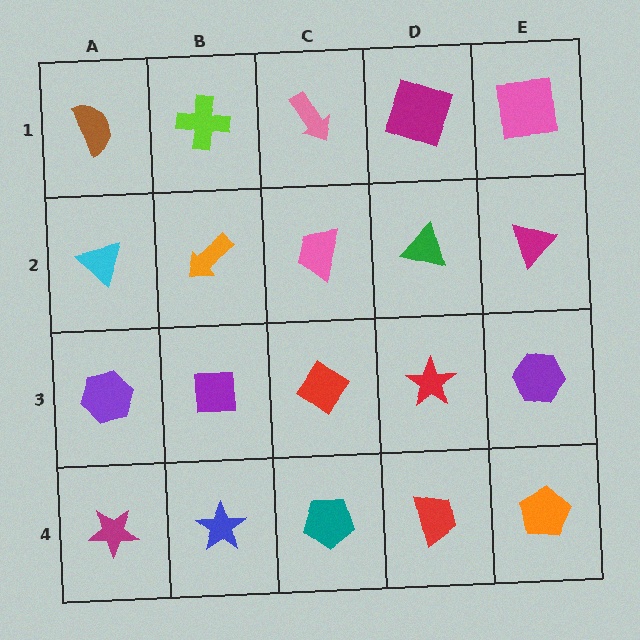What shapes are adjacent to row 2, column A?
A brown semicircle (row 1, column A), a purple hexagon (row 3, column A), an orange arrow (row 2, column B).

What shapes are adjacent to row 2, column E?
A pink square (row 1, column E), a purple hexagon (row 3, column E), a green triangle (row 2, column D).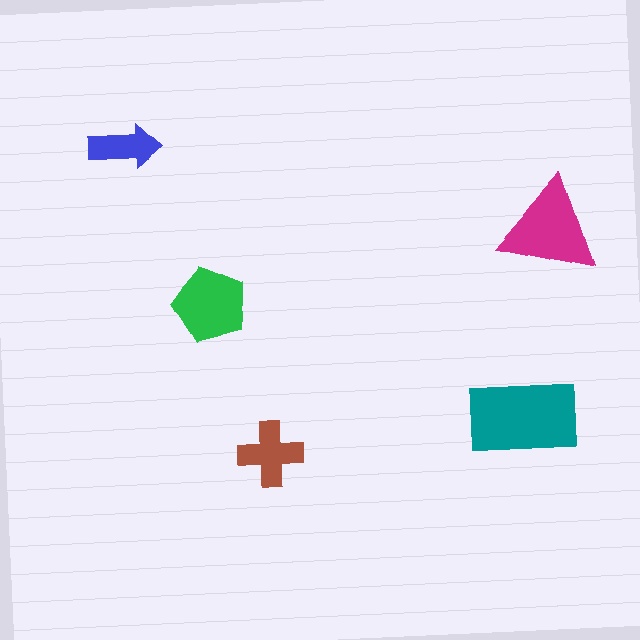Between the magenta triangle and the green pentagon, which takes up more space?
The magenta triangle.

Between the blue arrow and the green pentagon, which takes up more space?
The green pentagon.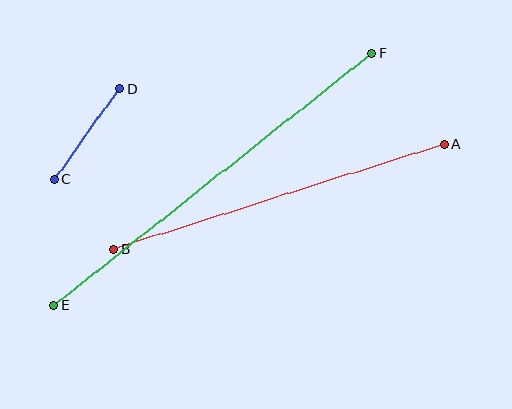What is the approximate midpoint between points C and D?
The midpoint is at approximately (87, 134) pixels.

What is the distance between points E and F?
The distance is approximately 406 pixels.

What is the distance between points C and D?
The distance is approximately 111 pixels.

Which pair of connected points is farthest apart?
Points E and F are farthest apart.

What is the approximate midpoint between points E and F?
The midpoint is at approximately (213, 179) pixels.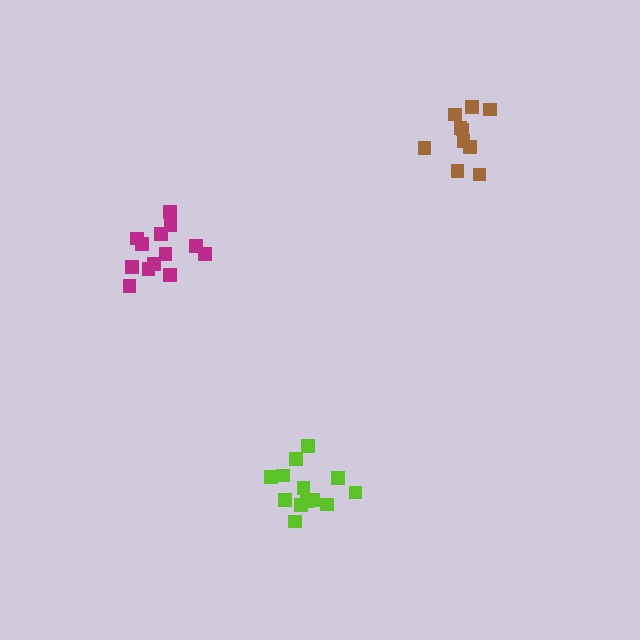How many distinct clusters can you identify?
There are 3 distinct clusters.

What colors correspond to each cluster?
The clusters are colored: lime, brown, magenta.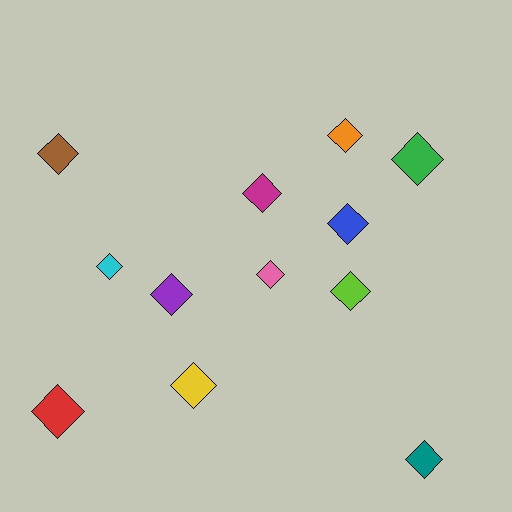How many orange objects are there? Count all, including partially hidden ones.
There is 1 orange object.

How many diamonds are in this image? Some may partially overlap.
There are 12 diamonds.